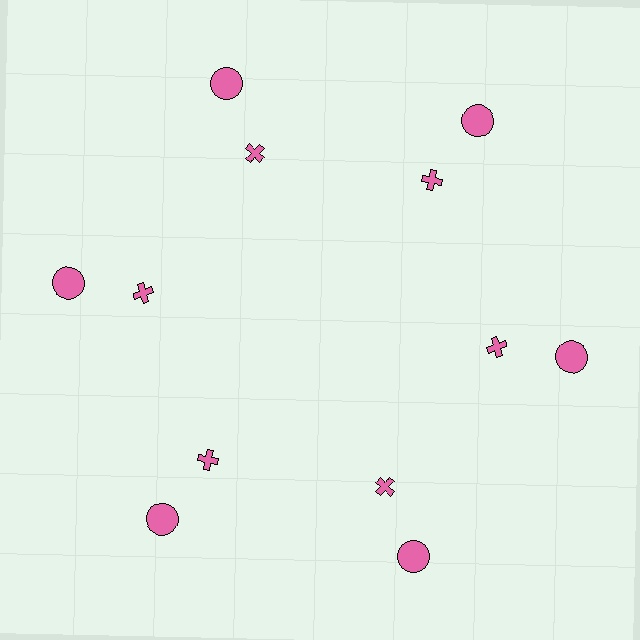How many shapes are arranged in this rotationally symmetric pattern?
There are 12 shapes, arranged in 6 groups of 2.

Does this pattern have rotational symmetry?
Yes, this pattern has 6-fold rotational symmetry. It looks the same after rotating 60 degrees around the center.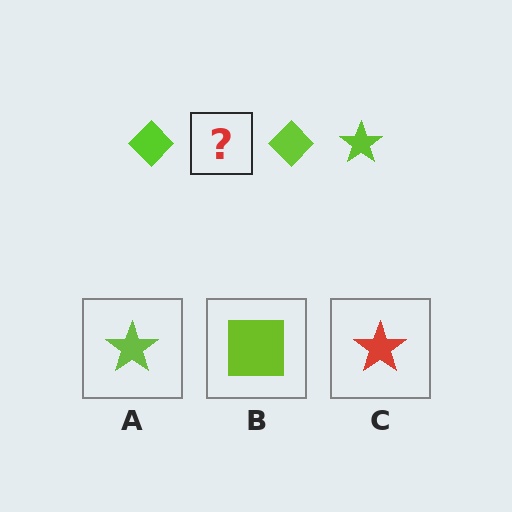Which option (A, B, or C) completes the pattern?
A.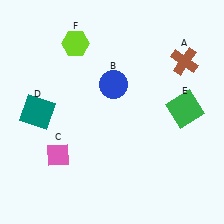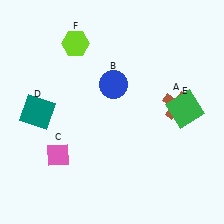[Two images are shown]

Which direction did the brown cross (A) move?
The brown cross (A) moved down.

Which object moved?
The brown cross (A) moved down.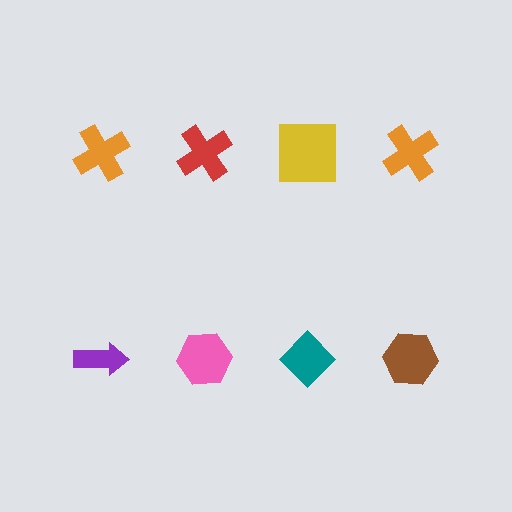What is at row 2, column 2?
A pink hexagon.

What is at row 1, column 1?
An orange cross.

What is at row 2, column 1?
A purple arrow.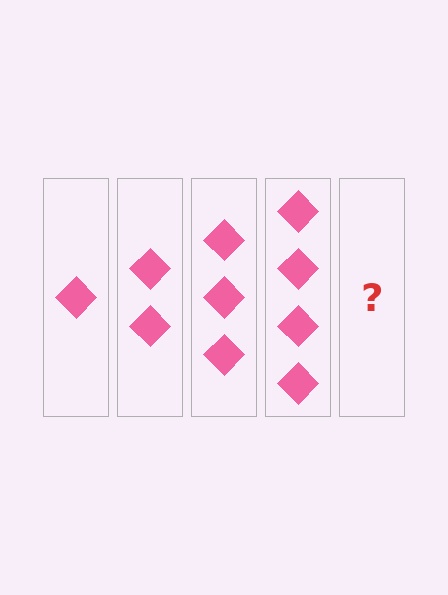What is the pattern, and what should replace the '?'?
The pattern is that each step adds one more diamond. The '?' should be 5 diamonds.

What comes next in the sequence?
The next element should be 5 diamonds.